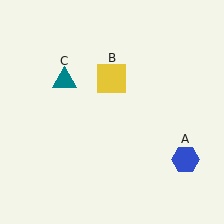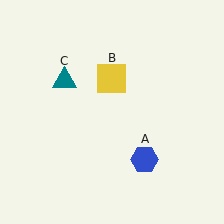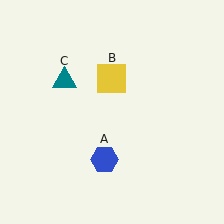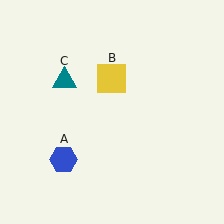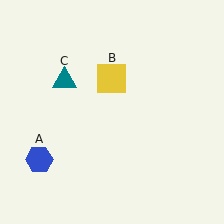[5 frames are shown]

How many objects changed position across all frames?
1 object changed position: blue hexagon (object A).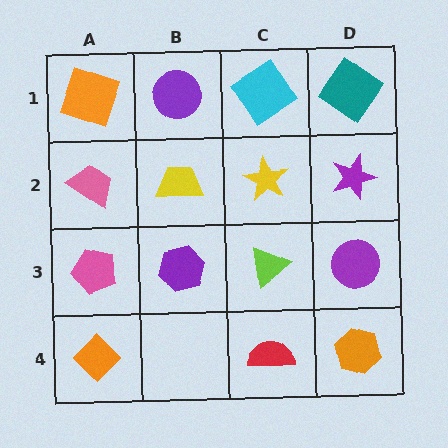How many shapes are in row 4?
3 shapes.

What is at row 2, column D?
A purple star.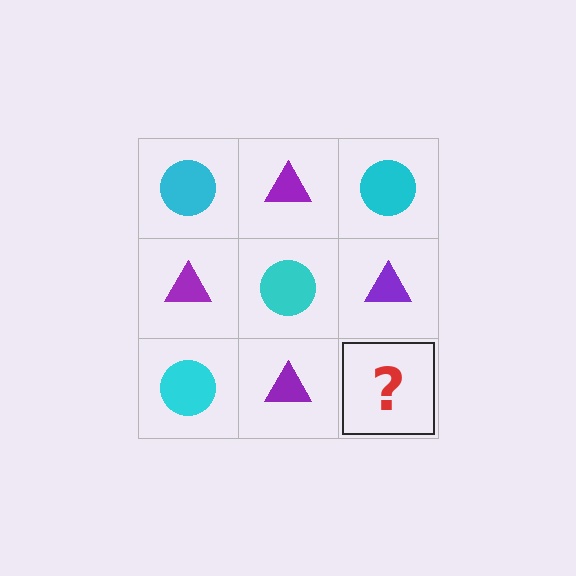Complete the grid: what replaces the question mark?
The question mark should be replaced with a cyan circle.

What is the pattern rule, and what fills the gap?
The rule is that it alternates cyan circle and purple triangle in a checkerboard pattern. The gap should be filled with a cyan circle.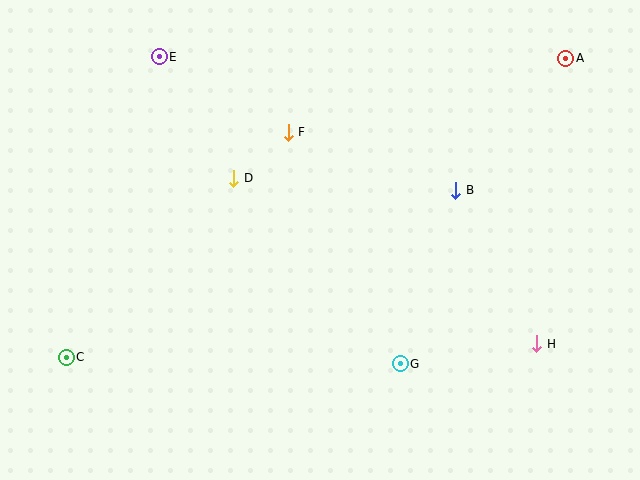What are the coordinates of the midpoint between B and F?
The midpoint between B and F is at (372, 161).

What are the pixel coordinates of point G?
Point G is at (400, 364).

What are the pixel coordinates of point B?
Point B is at (456, 190).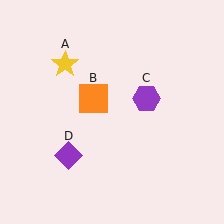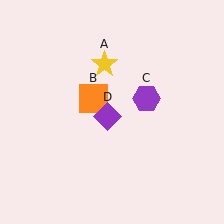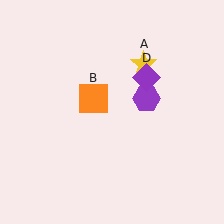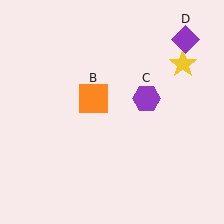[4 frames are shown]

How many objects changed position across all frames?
2 objects changed position: yellow star (object A), purple diamond (object D).